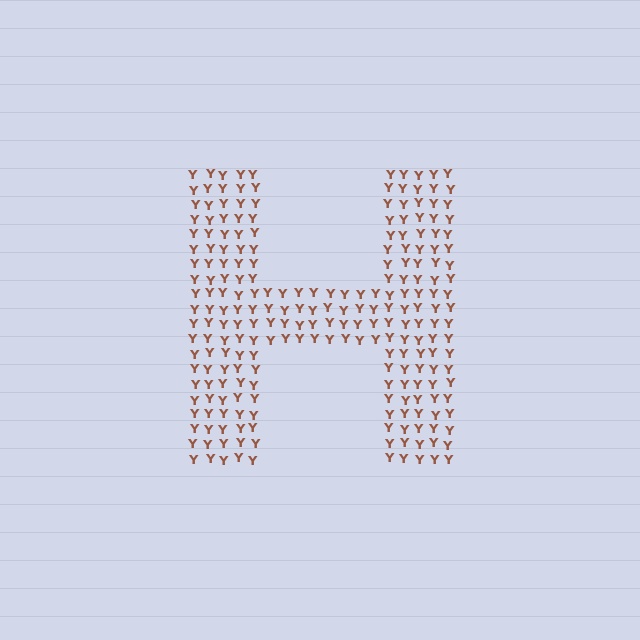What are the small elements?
The small elements are letter Y's.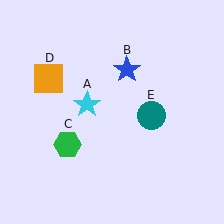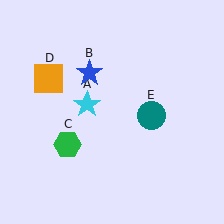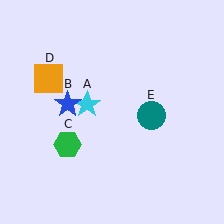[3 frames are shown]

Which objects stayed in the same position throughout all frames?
Cyan star (object A) and green hexagon (object C) and orange square (object D) and teal circle (object E) remained stationary.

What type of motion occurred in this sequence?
The blue star (object B) rotated counterclockwise around the center of the scene.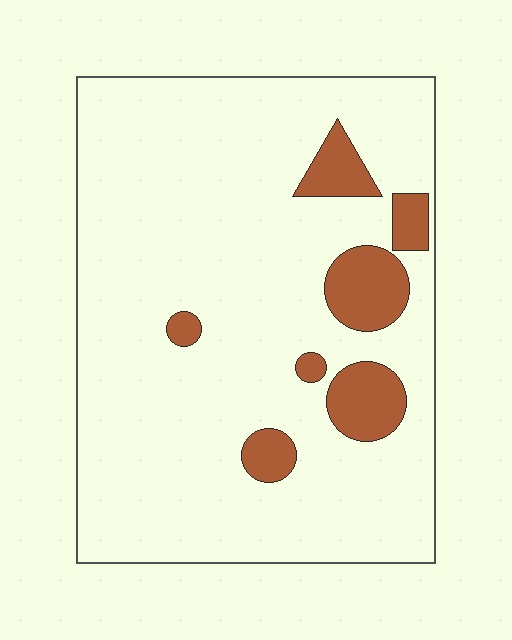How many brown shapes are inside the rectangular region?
7.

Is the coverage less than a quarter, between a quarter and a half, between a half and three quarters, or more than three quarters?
Less than a quarter.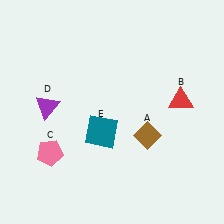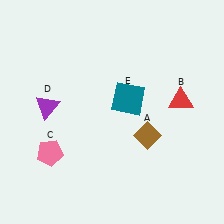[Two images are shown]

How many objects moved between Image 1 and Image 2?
1 object moved between the two images.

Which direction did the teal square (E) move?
The teal square (E) moved up.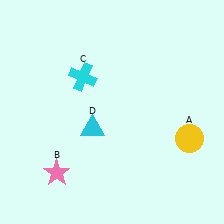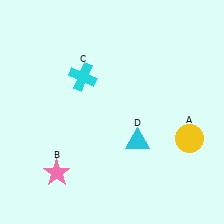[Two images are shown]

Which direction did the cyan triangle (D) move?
The cyan triangle (D) moved right.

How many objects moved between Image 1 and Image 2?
1 object moved between the two images.